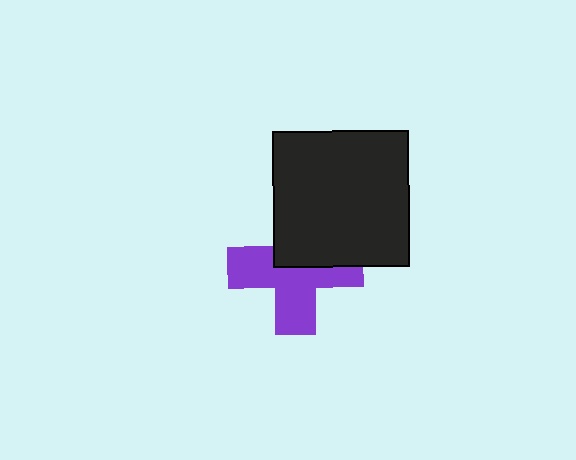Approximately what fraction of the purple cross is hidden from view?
Roughly 40% of the purple cross is hidden behind the black square.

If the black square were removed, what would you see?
You would see the complete purple cross.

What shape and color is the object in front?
The object in front is a black square.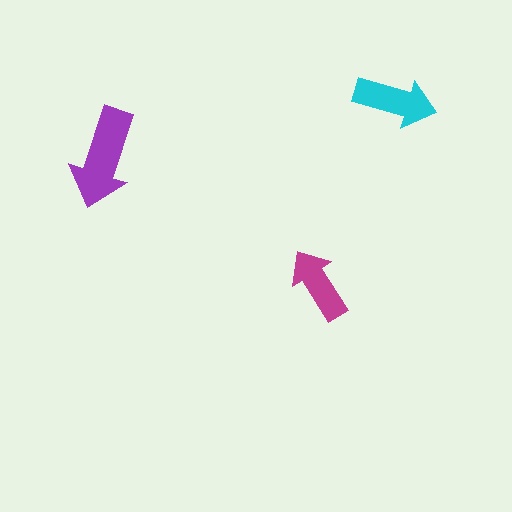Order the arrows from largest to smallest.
the purple one, the cyan one, the magenta one.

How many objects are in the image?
There are 3 objects in the image.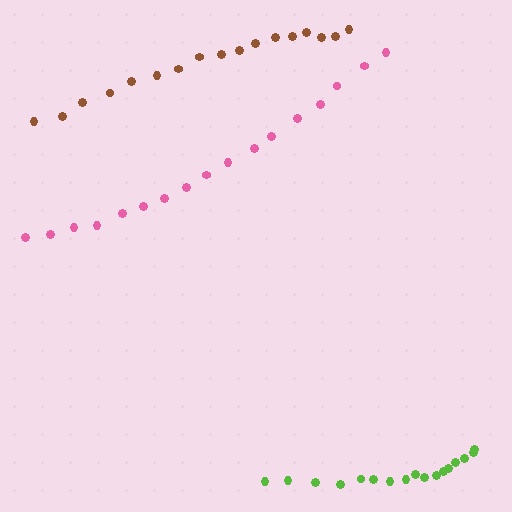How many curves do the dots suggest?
There are 3 distinct paths.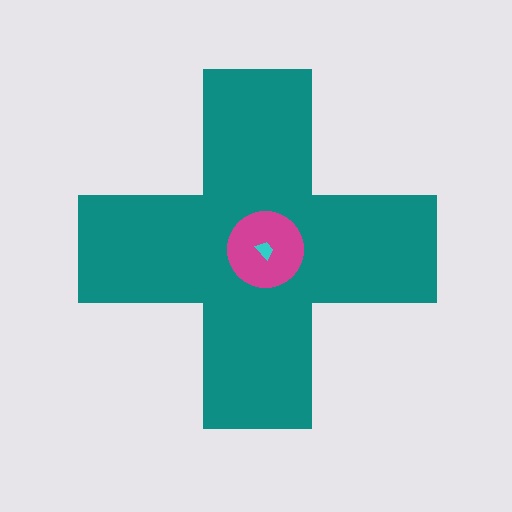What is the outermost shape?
The teal cross.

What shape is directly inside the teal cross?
The magenta circle.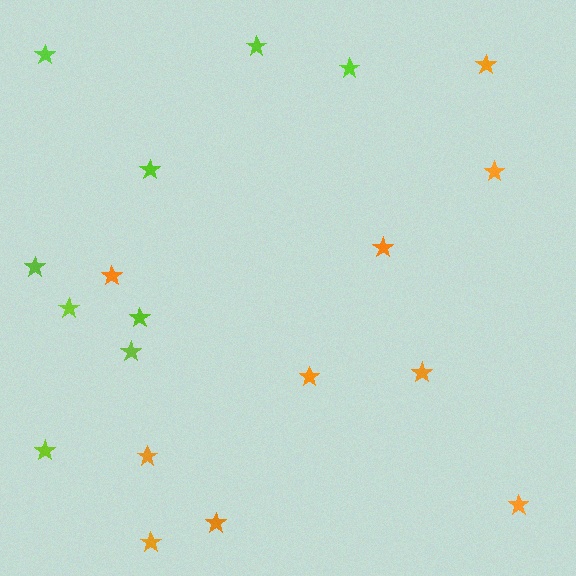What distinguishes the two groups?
There are 2 groups: one group of orange stars (10) and one group of lime stars (9).